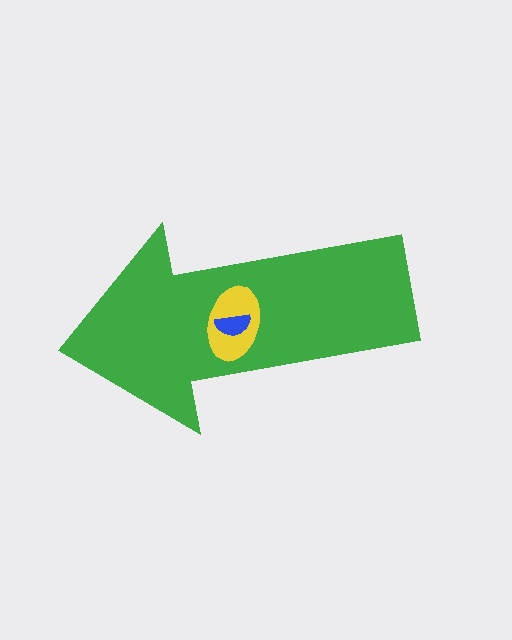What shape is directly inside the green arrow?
The yellow ellipse.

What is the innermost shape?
The blue semicircle.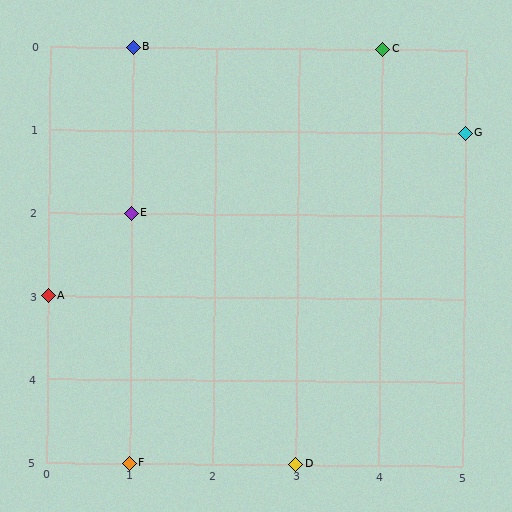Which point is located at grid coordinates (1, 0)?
Point B is at (1, 0).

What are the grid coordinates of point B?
Point B is at grid coordinates (1, 0).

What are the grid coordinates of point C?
Point C is at grid coordinates (4, 0).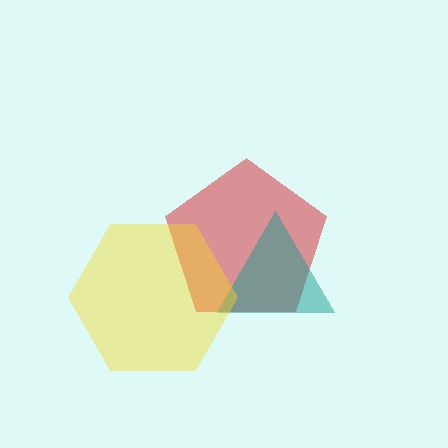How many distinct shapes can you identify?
There are 3 distinct shapes: a red pentagon, a teal triangle, a yellow hexagon.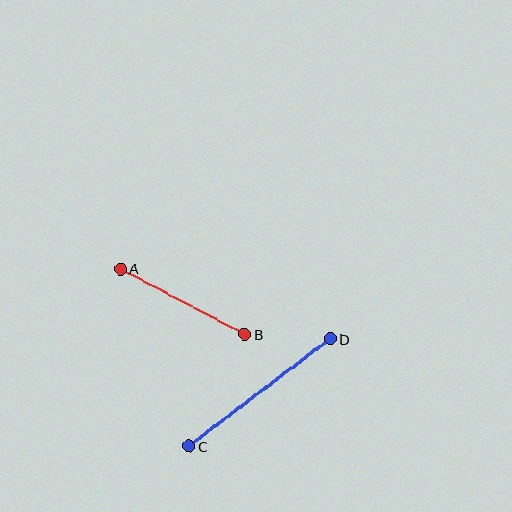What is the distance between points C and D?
The distance is approximately 177 pixels.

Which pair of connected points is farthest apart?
Points C and D are farthest apart.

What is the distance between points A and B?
The distance is approximately 140 pixels.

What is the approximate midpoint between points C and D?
The midpoint is at approximately (260, 393) pixels.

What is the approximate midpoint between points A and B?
The midpoint is at approximately (183, 301) pixels.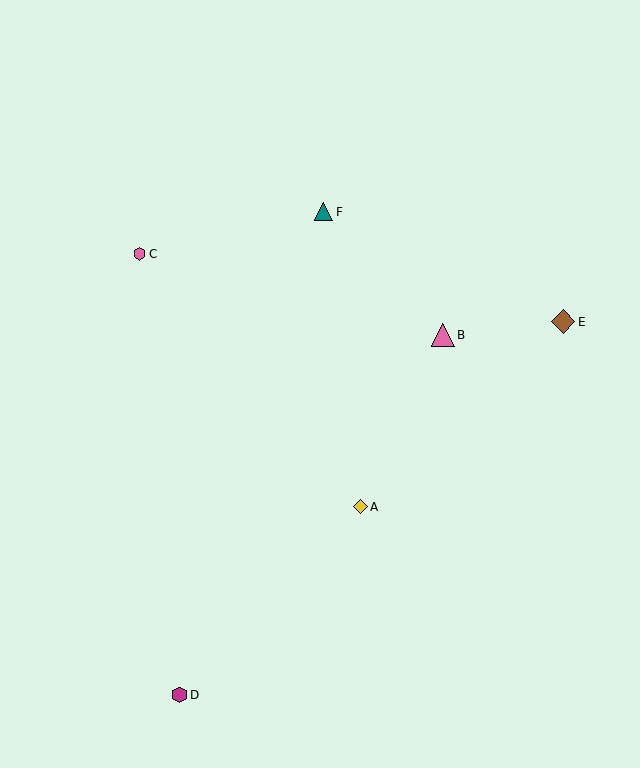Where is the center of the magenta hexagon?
The center of the magenta hexagon is at (179, 695).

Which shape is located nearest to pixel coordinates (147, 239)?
The pink hexagon (labeled C) at (140, 254) is nearest to that location.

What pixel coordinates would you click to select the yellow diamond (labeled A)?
Click at (361, 507) to select the yellow diamond A.